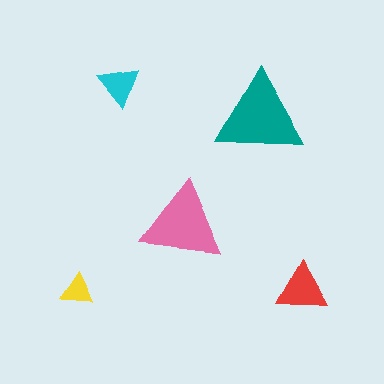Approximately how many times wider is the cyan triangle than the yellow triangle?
About 1.5 times wider.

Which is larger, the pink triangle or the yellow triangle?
The pink one.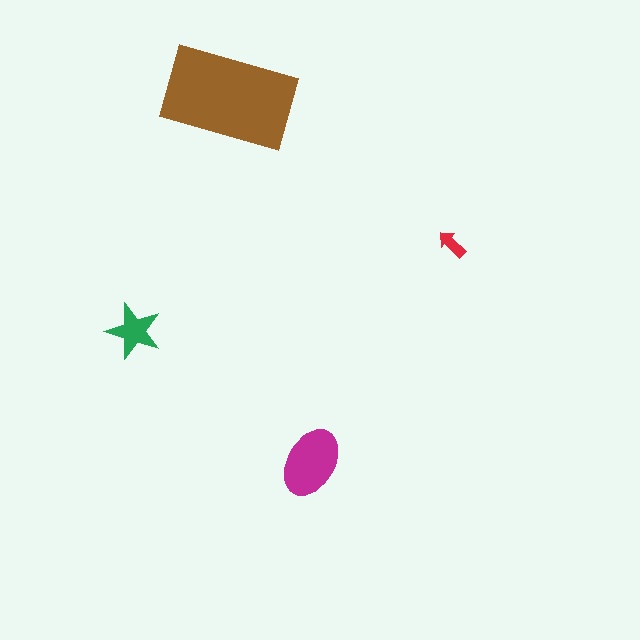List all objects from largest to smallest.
The brown rectangle, the magenta ellipse, the green star, the red arrow.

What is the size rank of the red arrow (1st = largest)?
4th.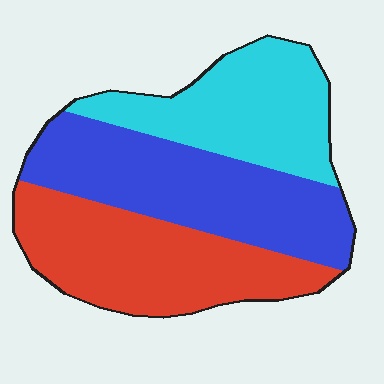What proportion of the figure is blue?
Blue covers around 35% of the figure.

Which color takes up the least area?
Cyan, at roughly 30%.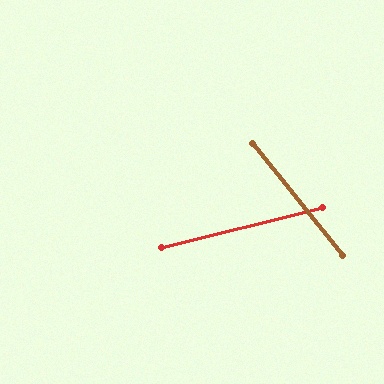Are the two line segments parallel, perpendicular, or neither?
Neither parallel nor perpendicular — they differ by about 65°.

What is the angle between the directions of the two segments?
Approximately 65 degrees.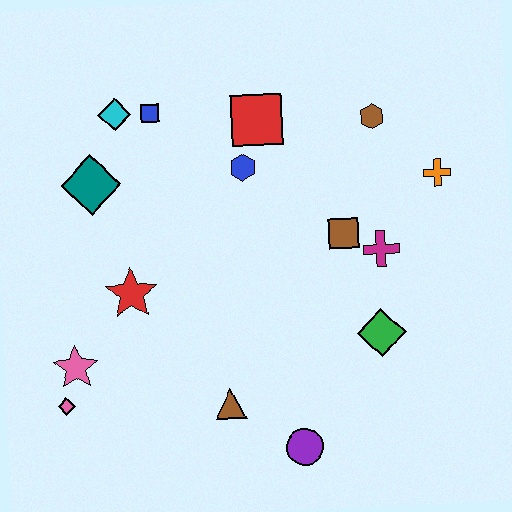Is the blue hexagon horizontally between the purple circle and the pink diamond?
Yes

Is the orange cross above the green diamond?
Yes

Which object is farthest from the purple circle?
The cyan diamond is farthest from the purple circle.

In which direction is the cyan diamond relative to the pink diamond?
The cyan diamond is above the pink diamond.